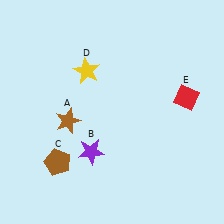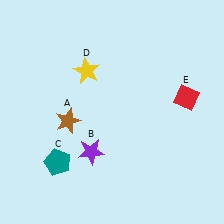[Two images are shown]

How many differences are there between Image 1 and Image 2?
There is 1 difference between the two images.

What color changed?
The pentagon (C) changed from brown in Image 1 to teal in Image 2.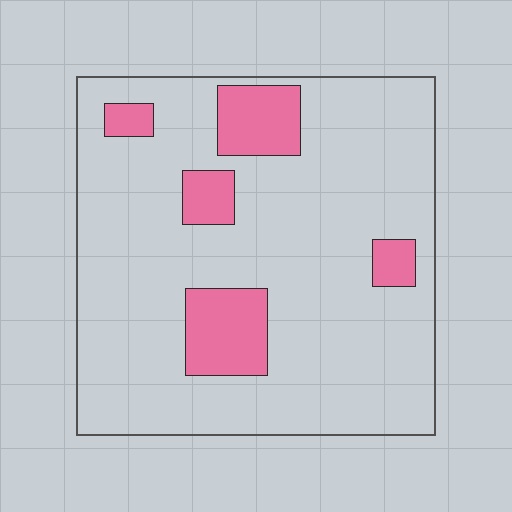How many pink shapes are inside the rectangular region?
5.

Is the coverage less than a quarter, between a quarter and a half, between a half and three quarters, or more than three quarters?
Less than a quarter.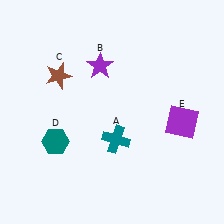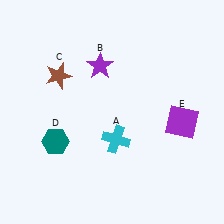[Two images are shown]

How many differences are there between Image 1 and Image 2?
There is 1 difference between the two images.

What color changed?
The cross (A) changed from teal in Image 1 to cyan in Image 2.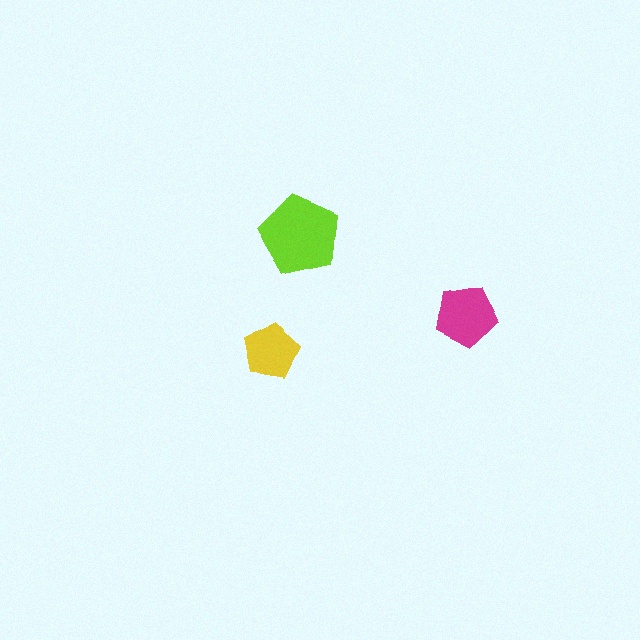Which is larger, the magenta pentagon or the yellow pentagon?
The magenta one.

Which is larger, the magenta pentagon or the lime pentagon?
The lime one.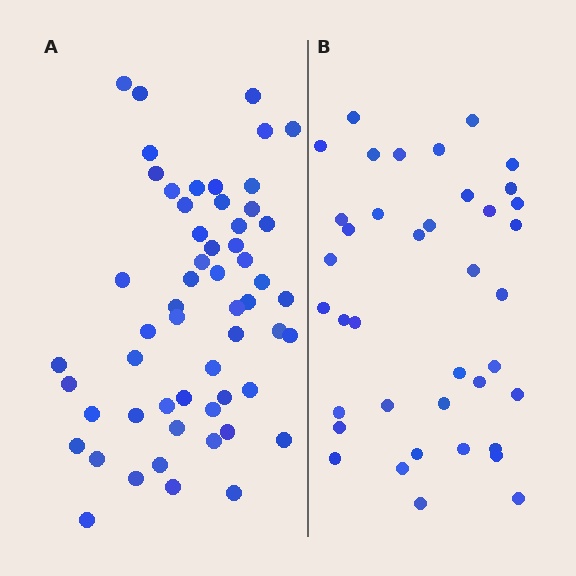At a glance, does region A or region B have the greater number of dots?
Region A (the left region) has more dots.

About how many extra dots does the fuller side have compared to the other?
Region A has approximately 15 more dots than region B.